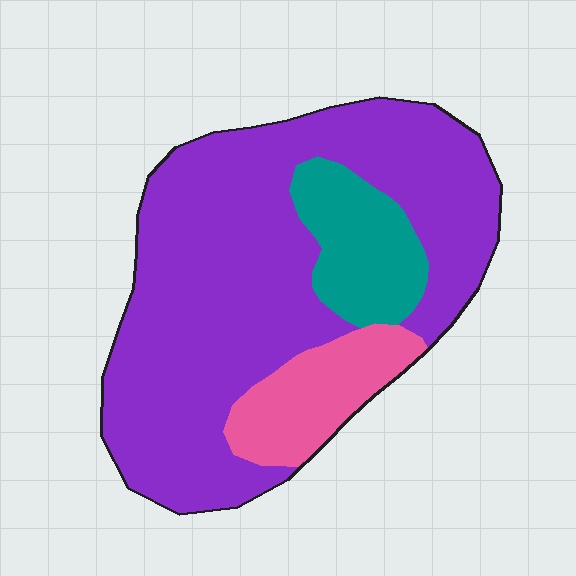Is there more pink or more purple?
Purple.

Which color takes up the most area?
Purple, at roughly 75%.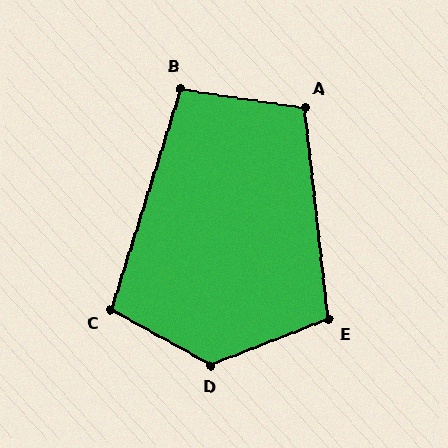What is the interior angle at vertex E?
Approximately 105 degrees (obtuse).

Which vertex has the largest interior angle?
D, at approximately 130 degrees.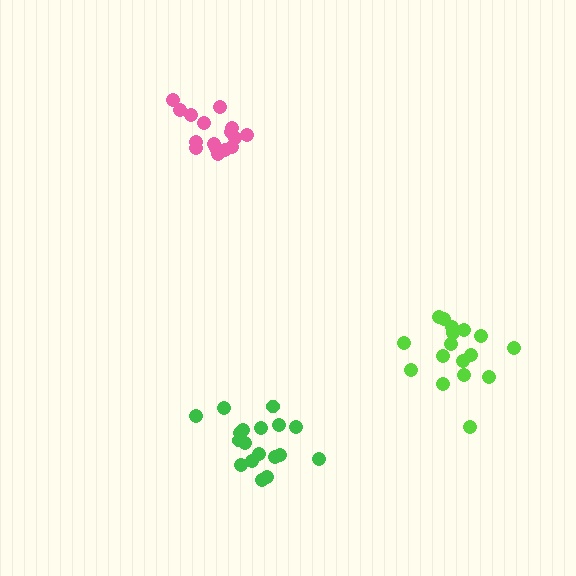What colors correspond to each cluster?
The clusters are colored: pink, lime, green.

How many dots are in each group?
Group 1: 16 dots, Group 2: 17 dots, Group 3: 18 dots (51 total).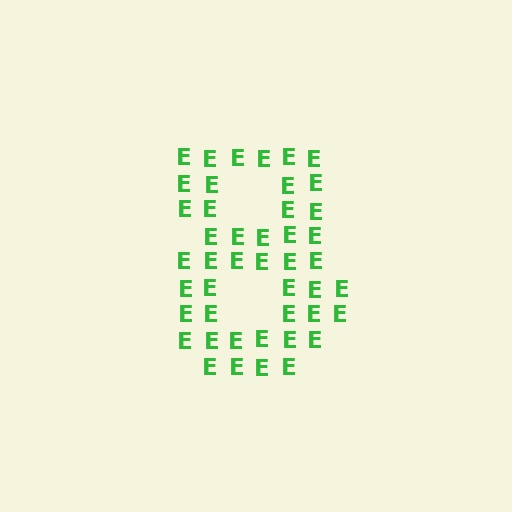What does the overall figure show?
The overall figure shows the digit 8.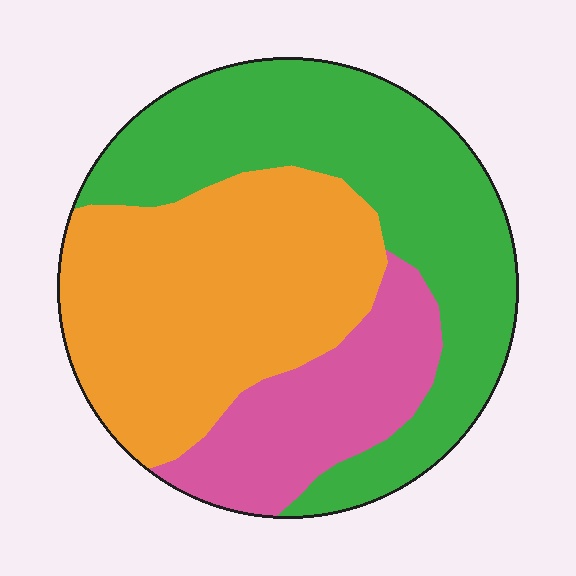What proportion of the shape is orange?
Orange covers roughly 40% of the shape.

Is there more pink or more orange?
Orange.